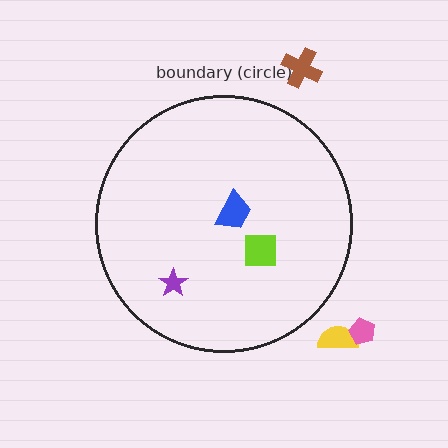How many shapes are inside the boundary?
3 inside, 3 outside.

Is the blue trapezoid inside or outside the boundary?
Inside.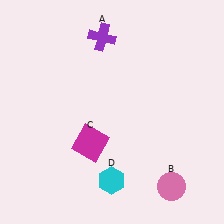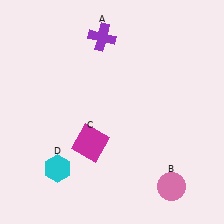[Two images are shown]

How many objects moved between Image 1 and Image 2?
1 object moved between the two images.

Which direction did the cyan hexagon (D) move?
The cyan hexagon (D) moved left.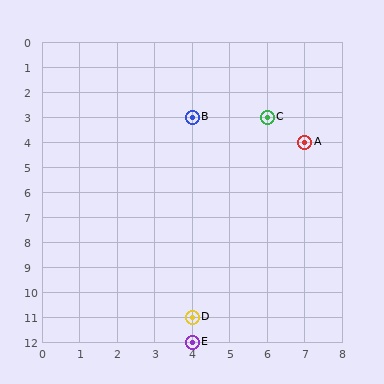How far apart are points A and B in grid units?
Points A and B are 3 columns and 1 row apart (about 3.2 grid units diagonally).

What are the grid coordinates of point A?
Point A is at grid coordinates (7, 4).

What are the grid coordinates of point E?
Point E is at grid coordinates (4, 12).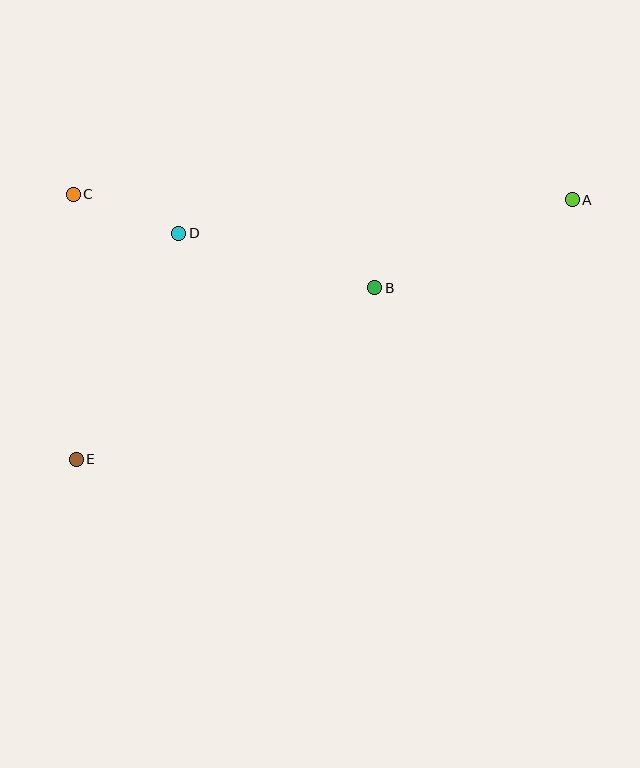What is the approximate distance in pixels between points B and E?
The distance between B and E is approximately 344 pixels.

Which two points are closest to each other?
Points C and D are closest to each other.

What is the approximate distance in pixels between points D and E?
The distance between D and E is approximately 248 pixels.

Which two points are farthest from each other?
Points A and E are farthest from each other.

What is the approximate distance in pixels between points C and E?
The distance between C and E is approximately 265 pixels.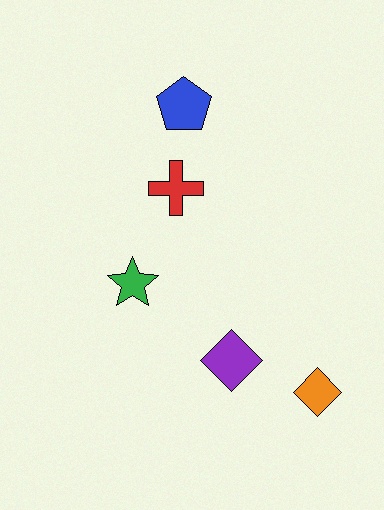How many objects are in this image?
There are 5 objects.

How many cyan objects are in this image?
There are no cyan objects.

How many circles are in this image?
There are no circles.